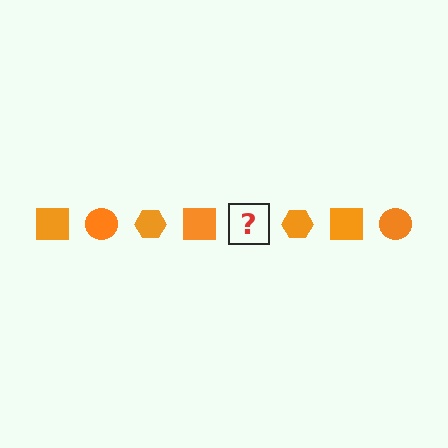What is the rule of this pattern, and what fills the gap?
The rule is that the pattern cycles through square, circle, hexagon shapes in orange. The gap should be filled with an orange circle.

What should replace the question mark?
The question mark should be replaced with an orange circle.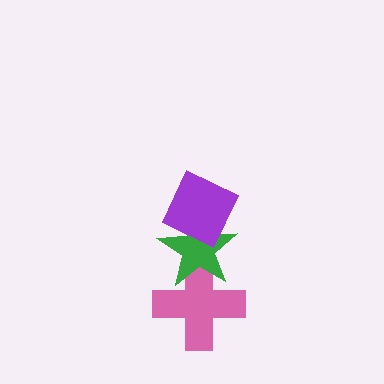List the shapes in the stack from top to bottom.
From top to bottom: the purple diamond, the green star, the pink cross.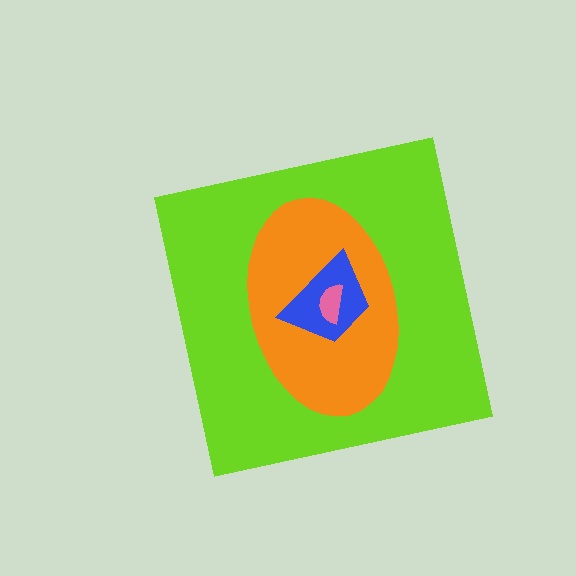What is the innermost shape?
The pink semicircle.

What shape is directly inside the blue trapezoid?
The pink semicircle.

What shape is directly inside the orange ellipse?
The blue trapezoid.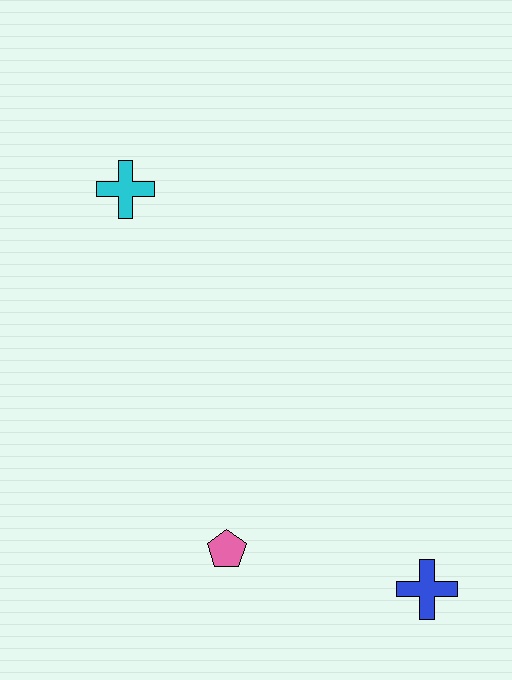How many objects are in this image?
There are 3 objects.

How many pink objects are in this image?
There is 1 pink object.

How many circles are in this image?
There are no circles.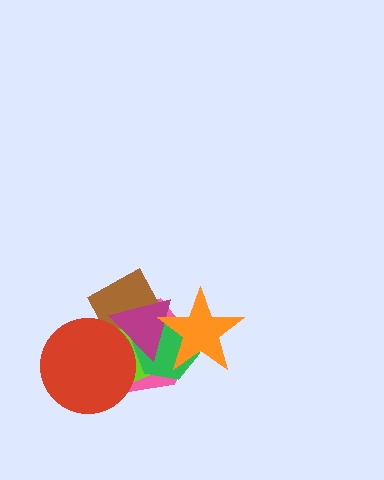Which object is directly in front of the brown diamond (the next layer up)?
The lime pentagon is directly in front of the brown diamond.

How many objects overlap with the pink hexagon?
6 objects overlap with the pink hexagon.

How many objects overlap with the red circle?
4 objects overlap with the red circle.